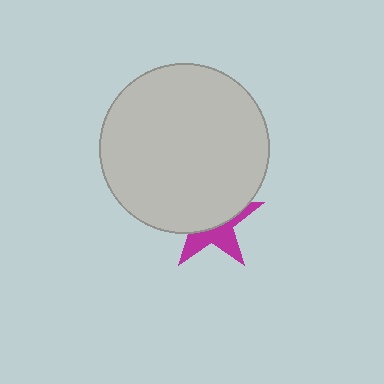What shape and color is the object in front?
The object in front is a light gray circle.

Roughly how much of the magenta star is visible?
A small part of it is visible (roughly 40%).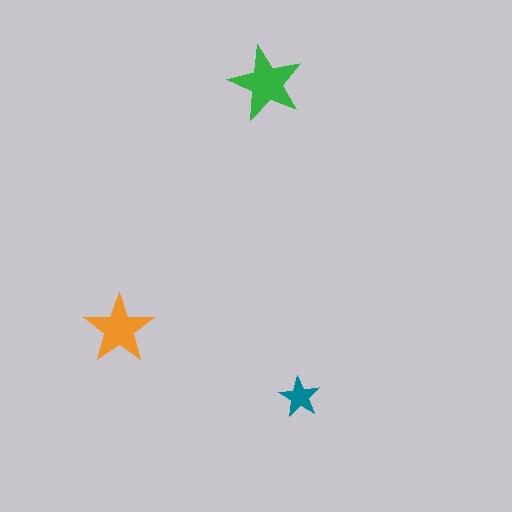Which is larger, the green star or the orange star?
The green one.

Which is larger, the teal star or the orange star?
The orange one.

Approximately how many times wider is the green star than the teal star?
About 2 times wider.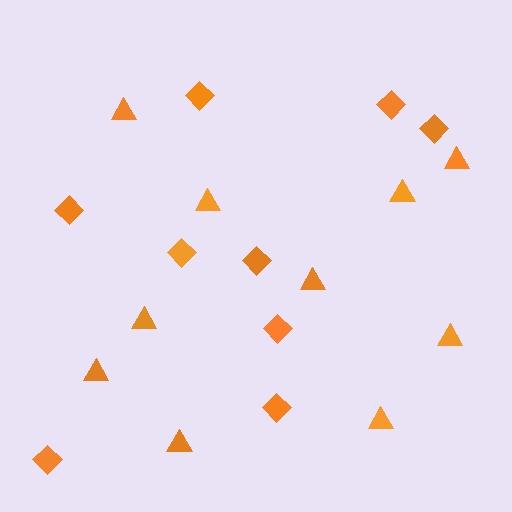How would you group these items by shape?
There are 2 groups: one group of diamonds (9) and one group of triangles (10).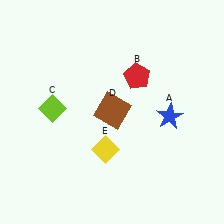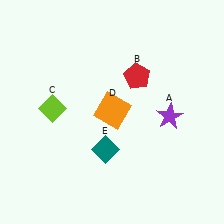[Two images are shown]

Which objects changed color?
A changed from blue to purple. D changed from brown to orange. E changed from yellow to teal.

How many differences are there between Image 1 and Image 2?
There are 3 differences between the two images.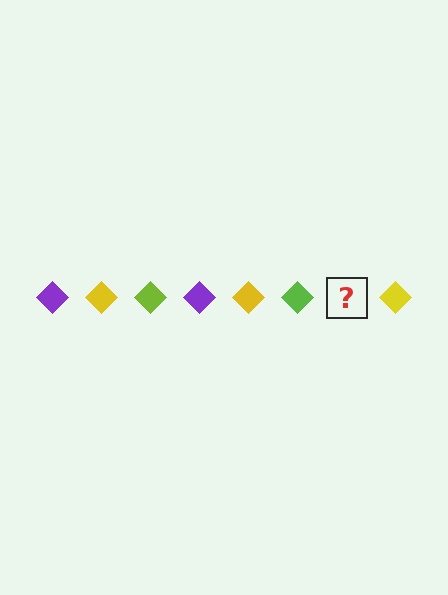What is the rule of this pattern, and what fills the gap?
The rule is that the pattern cycles through purple, yellow, lime diamonds. The gap should be filled with a purple diamond.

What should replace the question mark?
The question mark should be replaced with a purple diamond.